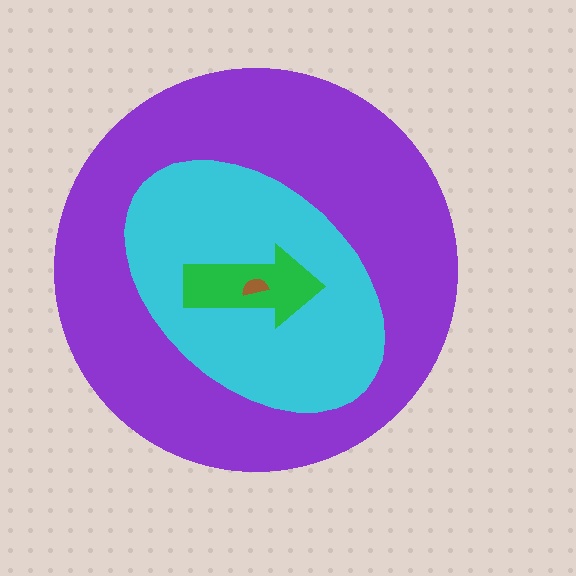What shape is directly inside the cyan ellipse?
The green arrow.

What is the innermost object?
The brown semicircle.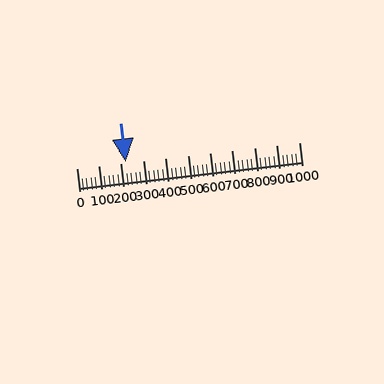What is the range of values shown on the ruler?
The ruler shows values from 0 to 1000.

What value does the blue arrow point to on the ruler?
The blue arrow points to approximately 219.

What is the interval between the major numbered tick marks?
The major tick marks are spaced 100 units apart.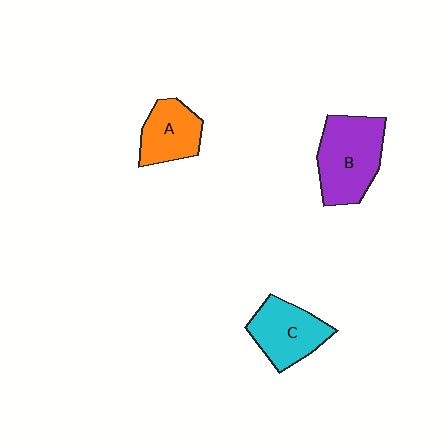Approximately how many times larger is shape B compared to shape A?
Approximately 1.5 times.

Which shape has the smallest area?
Shape A (orange).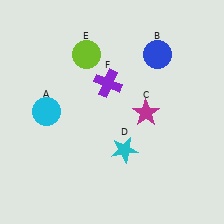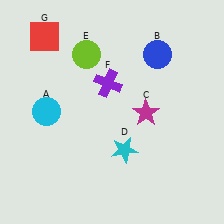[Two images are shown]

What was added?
A red square (G) was added in Image 2.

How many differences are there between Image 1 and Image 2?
There is 1 difference between the two images.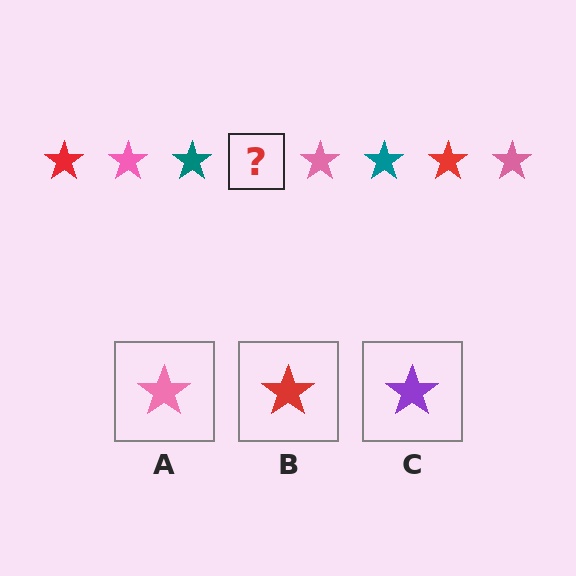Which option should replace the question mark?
Option B.